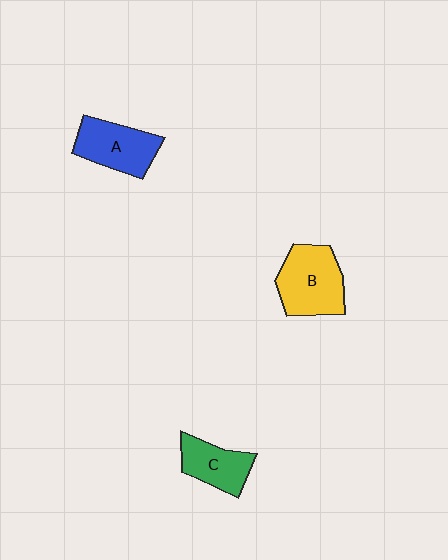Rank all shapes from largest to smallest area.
From largest to smallest: B (yellow), A (blue), C (green).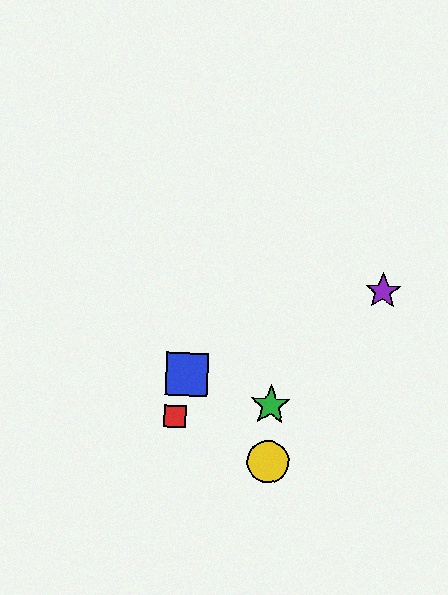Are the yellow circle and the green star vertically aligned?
Yes, both are at x≈268.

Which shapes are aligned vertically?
The green star, the yellow circle are aligned vertically.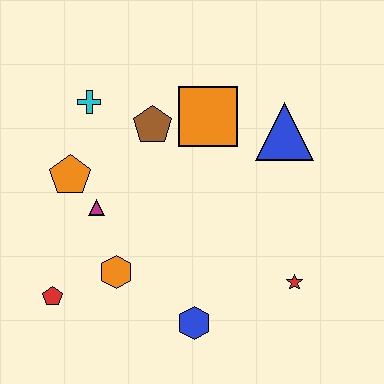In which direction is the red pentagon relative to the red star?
The red pentagon is to the left of the red star.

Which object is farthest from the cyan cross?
The red star is farthest from the cyan cross.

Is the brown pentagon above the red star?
Yes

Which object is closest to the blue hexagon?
The orange hexagon is closest to the blue hexagon.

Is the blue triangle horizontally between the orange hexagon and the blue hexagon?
No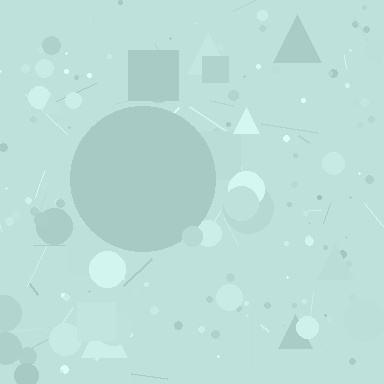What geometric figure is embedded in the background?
A circle is embedded in the background.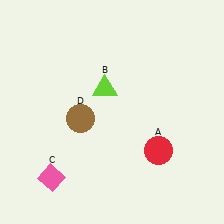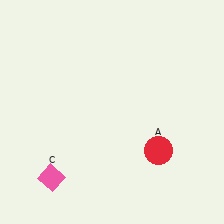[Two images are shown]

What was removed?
The brown circle (D), the lime triangle (B) were removed in Image 2.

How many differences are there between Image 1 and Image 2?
There are 2 differences between the two images.